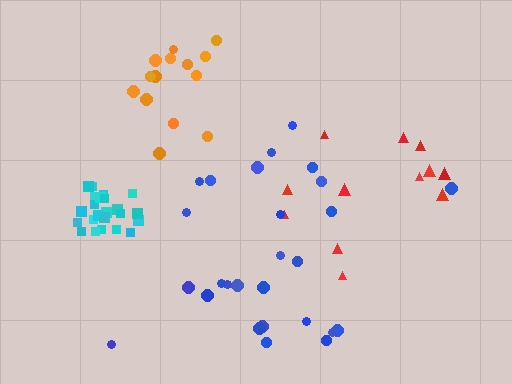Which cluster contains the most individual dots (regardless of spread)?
Blue (27).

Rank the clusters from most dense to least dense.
cyan, orange, blue, red.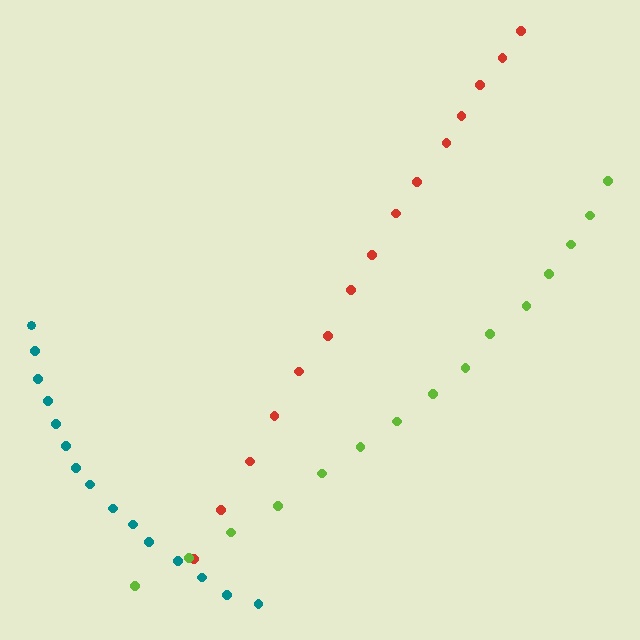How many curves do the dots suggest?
There are 3 distinct paths.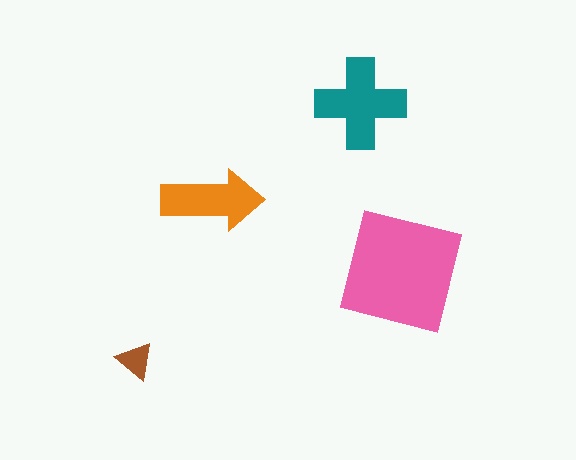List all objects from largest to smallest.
The pink square, the teal cross, the orange arrow, the brown triangle.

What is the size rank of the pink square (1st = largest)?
1st.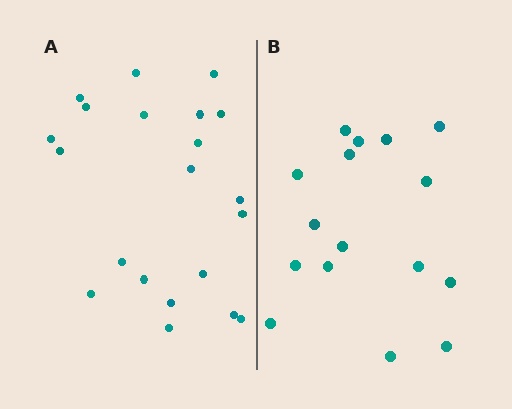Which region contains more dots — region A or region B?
Region A (the left region) has more dots.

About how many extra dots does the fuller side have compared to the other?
Region A has about 5 more dots than region B.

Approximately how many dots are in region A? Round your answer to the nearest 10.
About 20 dots. (The exact count is 21, which rounds to 20.)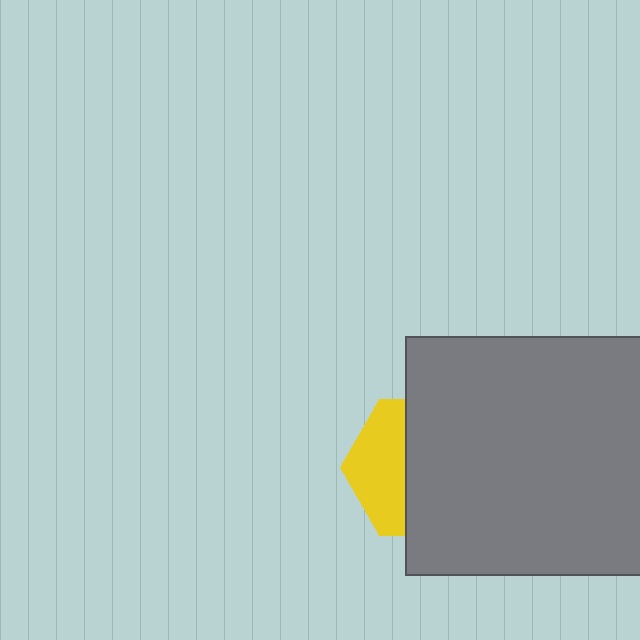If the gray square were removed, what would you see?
You would see the complete yellow hexagon.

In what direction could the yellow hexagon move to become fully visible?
The yellow hexagon could move left. That would shift it out from behind the gray square entirely.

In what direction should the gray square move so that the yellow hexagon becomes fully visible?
The gray square should move right. That is the shortest direction to clear the overlap and leave the yellow hexagon fully visible.